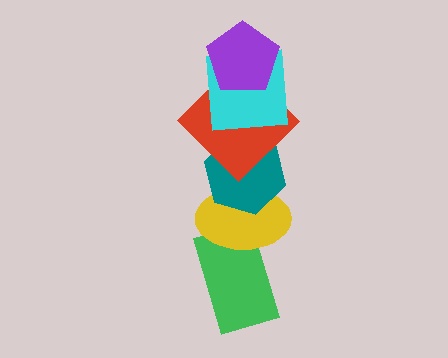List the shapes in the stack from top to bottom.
From top to bottom: the purple pentagon, the cyan square, the red diamond, the teal hexagon, the yellow ellipse, the green rectangle.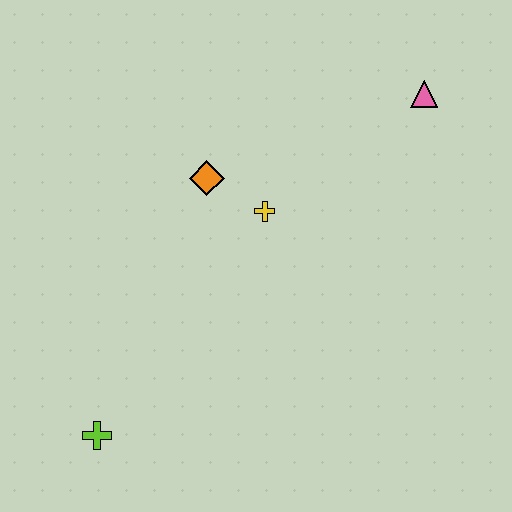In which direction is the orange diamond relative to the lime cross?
The orange diamond is above the lime cross.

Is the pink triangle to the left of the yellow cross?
No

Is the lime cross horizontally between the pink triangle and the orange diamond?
No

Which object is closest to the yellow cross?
The orange diamond is closest to the yellow cross.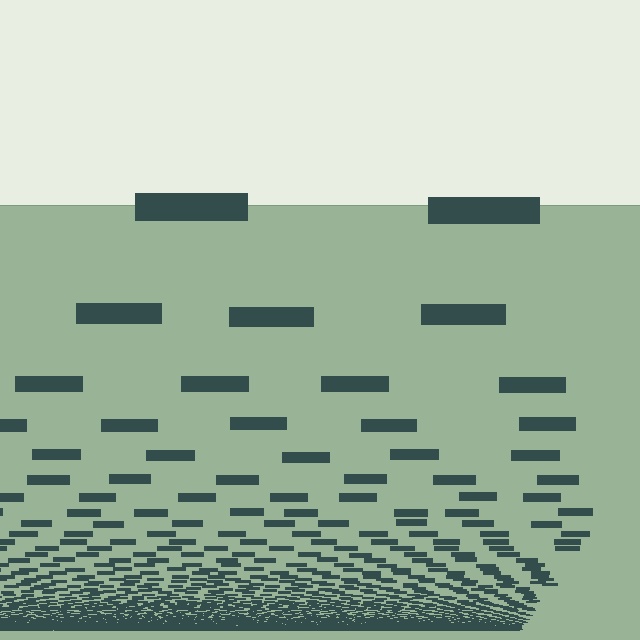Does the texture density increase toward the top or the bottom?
Density increases toward the bottom.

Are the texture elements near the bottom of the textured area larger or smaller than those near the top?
Smaller. The gradient is inverted — elements near the bottom are smaller and denser.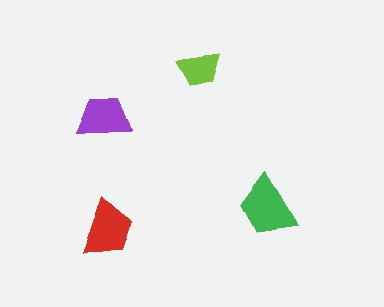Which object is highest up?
The lime trapezoid is topmost.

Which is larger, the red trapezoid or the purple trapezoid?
The red one.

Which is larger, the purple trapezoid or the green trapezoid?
The green one.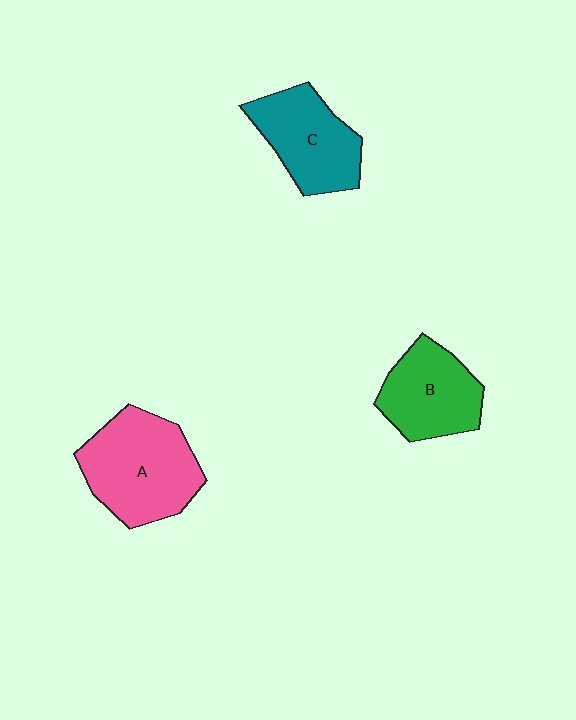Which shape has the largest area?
Shape A (pink).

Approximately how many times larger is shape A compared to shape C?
Approximately 1.3 times.